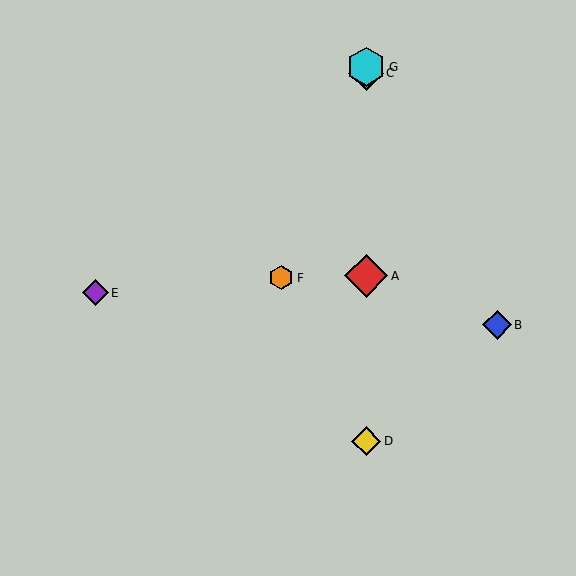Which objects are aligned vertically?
Objects A, C, D, G are aligned vertically.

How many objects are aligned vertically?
4 objects (A, C, D, G) are aligned vertically.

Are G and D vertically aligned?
Yes, both are at x≈366.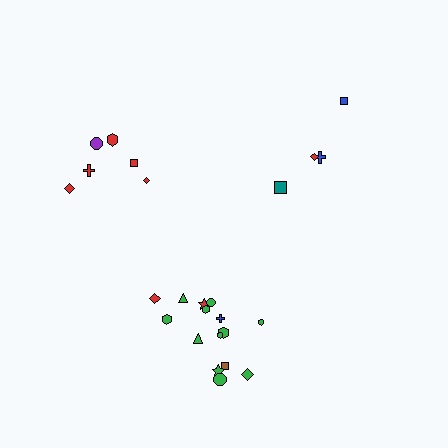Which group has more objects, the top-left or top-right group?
The top-left group.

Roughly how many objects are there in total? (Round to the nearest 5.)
Roughly 25 objects in total.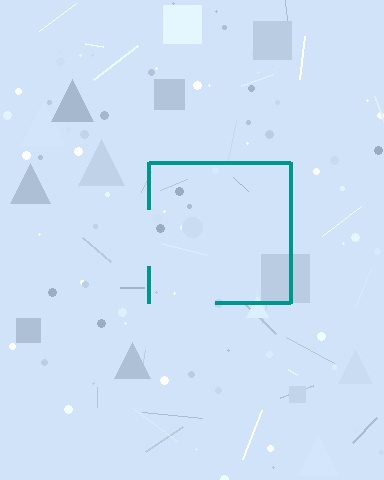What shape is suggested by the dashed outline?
The dashed outline suggests a square.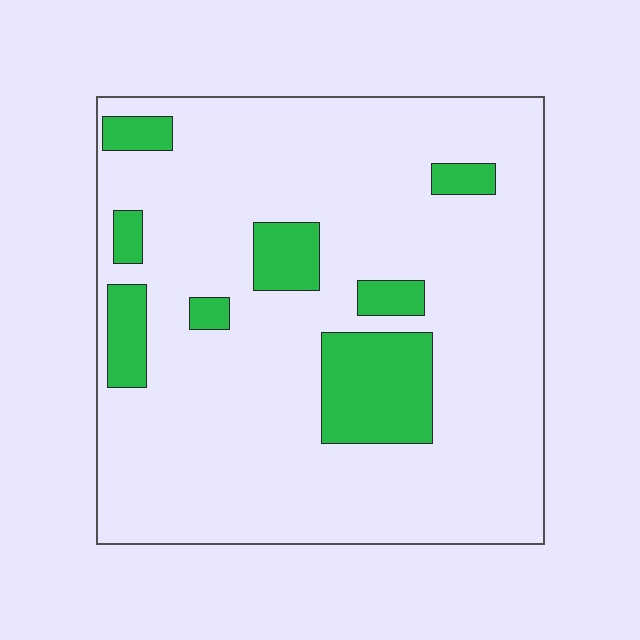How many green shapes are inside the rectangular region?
8.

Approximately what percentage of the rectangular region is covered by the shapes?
Approximately 15%.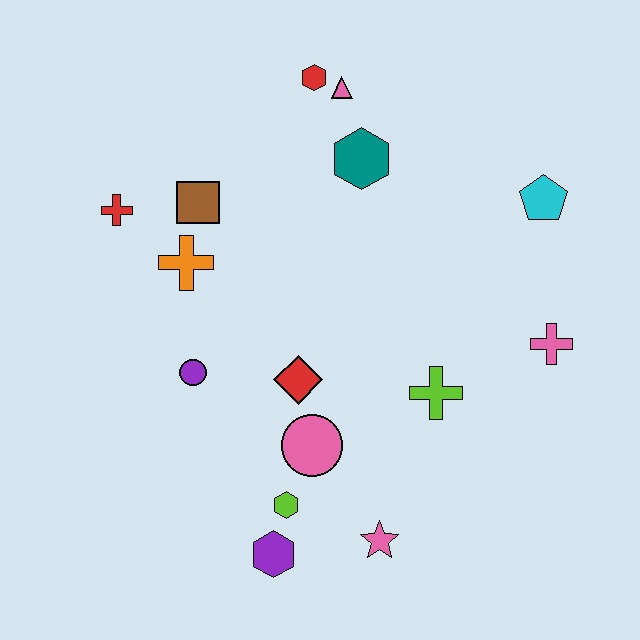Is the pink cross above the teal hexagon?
No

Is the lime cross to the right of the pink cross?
No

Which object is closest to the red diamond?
The pink circle is closest to the red diamond.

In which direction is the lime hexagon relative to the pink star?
The lime hexagon is to the left of the pink star.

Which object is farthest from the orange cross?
The pink cross is farthest from the orange cross.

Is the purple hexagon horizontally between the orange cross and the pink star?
Yes